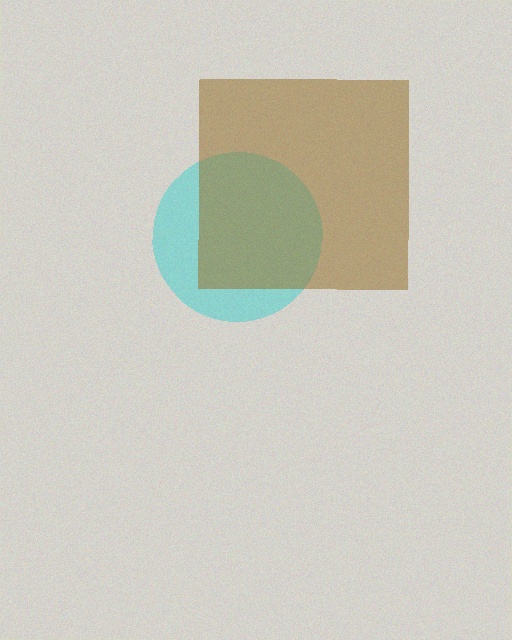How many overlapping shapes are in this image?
There are 2 overlapping shapes in the image.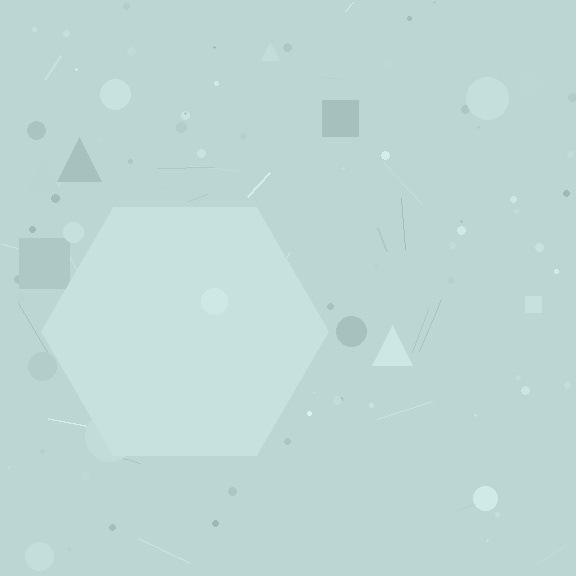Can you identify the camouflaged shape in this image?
The camouflaged shape is a hexagon.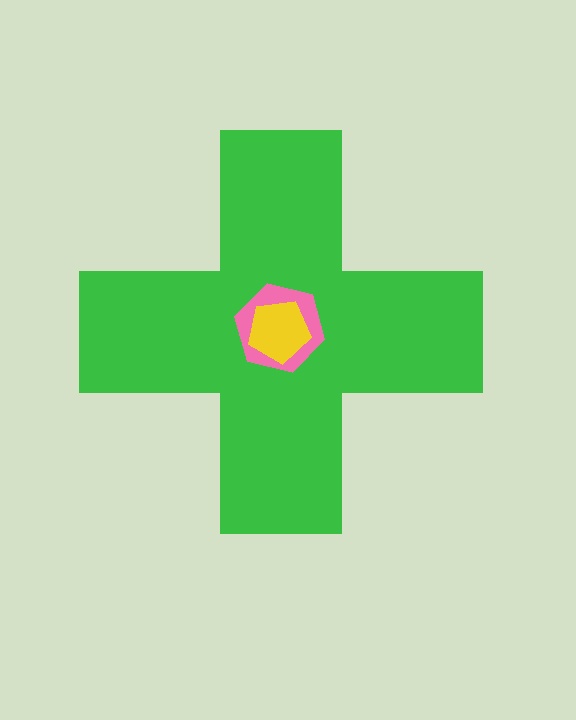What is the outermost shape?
The green cross.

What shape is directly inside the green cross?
The pink hexagon.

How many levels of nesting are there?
3.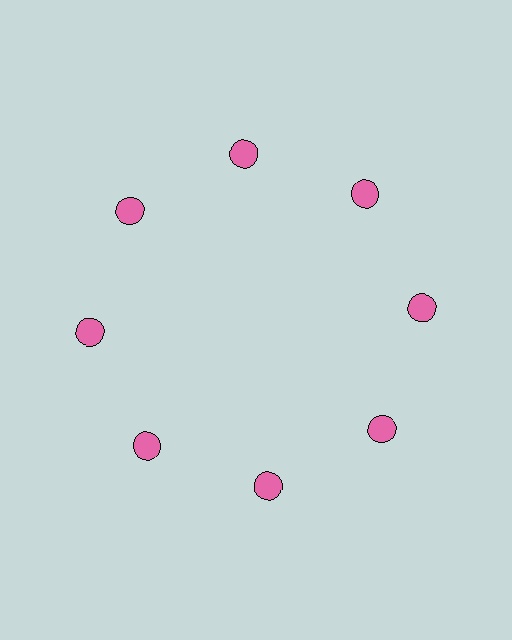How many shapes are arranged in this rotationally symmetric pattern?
There are 8 shapes, arranged in 8 groups of 1.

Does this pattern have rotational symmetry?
Yes, this pattern has 8-fold rotational symmetry. It looks the same after rotating 45 degrees around the center.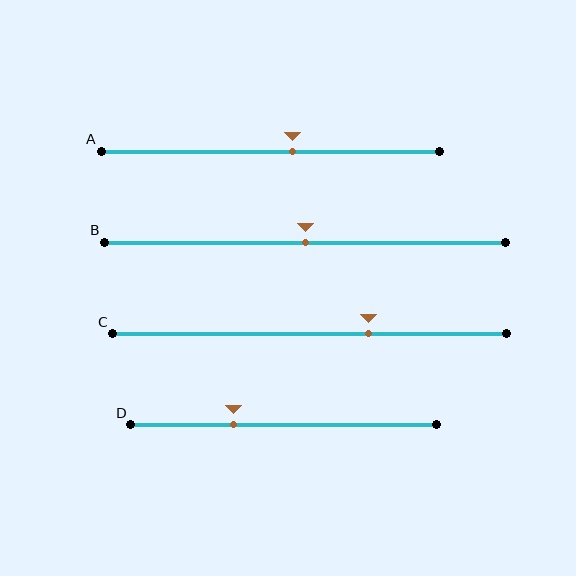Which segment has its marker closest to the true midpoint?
Segment B has its marker closest to the true midpoint.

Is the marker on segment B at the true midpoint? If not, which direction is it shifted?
Yes, the marker on segment B is at the true midpoint.